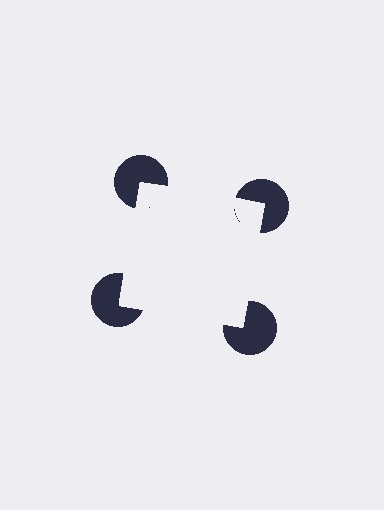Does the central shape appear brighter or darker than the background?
It typically appears slightly brighter than the background, even though no actual brightness change is drawn.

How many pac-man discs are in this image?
There are 4 — one at each vertex of the illusory square.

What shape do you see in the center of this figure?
An illusory square — its edges are inferred from the aligned wedge cuts in the pac-man discs, not physically drawn.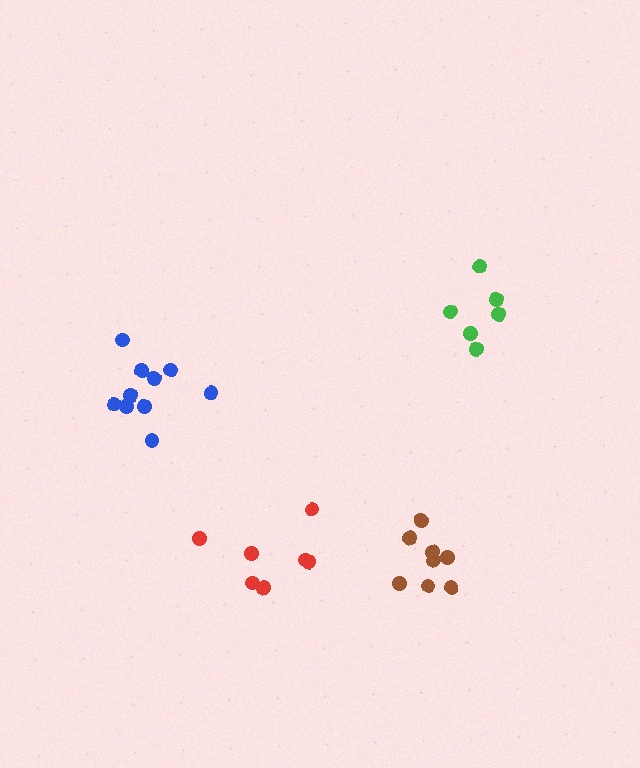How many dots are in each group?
Group 1: 8 dots, Group 2: 10 dots, Group 3: 7 dots, Group 4: 6 dots (31 total).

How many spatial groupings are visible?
There are 4 spatial groupings.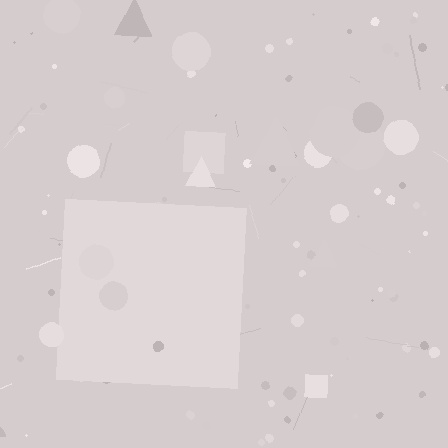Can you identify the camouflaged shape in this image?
The camouflaged shape is a square.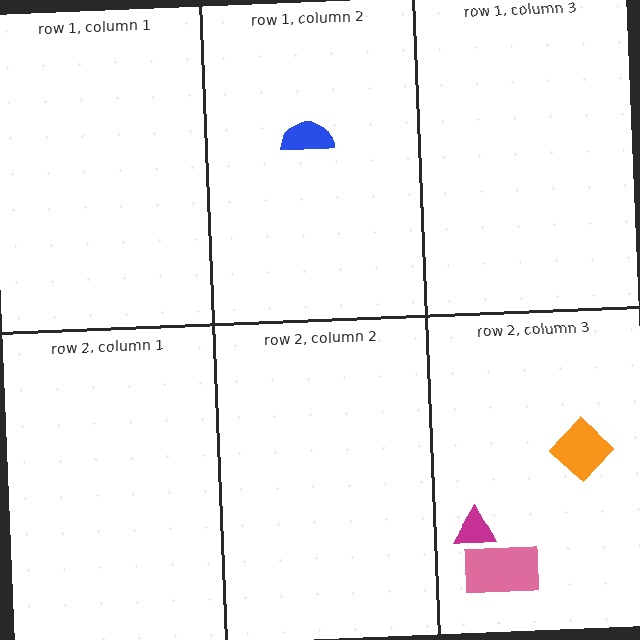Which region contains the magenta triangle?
The row 2, column 3 region.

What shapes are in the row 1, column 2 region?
The blue semicircle.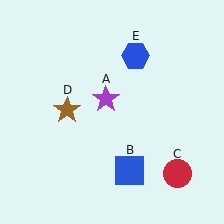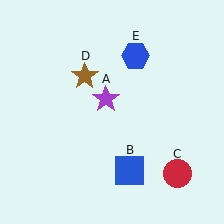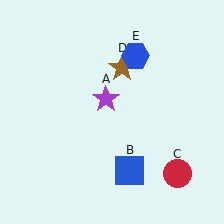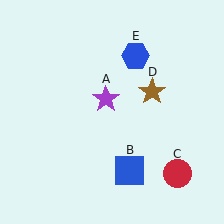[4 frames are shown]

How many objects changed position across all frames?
1 object changed position: brown star (object D).